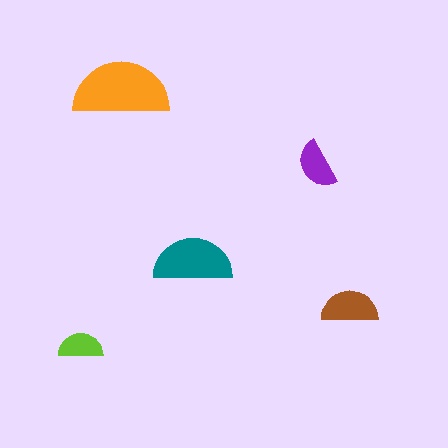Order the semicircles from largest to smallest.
the orange one, the teal one, the brown one, the purple one, the lime one.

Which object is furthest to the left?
The lime semicircle is leftmost.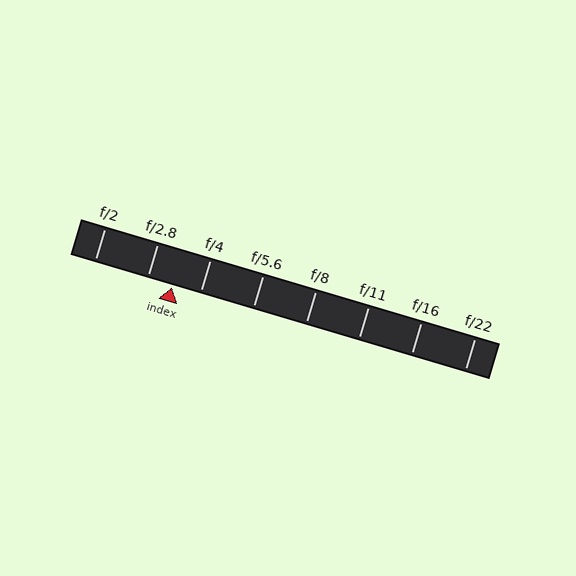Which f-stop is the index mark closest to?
The index mark is closest to f/2.8.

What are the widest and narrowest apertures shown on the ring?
The widest aperture shown is f/2 and the narrowest is f/22.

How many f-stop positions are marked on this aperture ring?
There are 8 f-stop positions marked.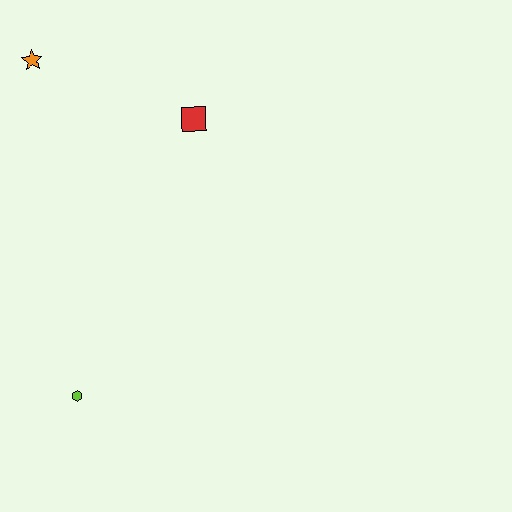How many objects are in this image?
There are 3 objects.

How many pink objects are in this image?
There are no pink objects.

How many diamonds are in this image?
There are no diamonds.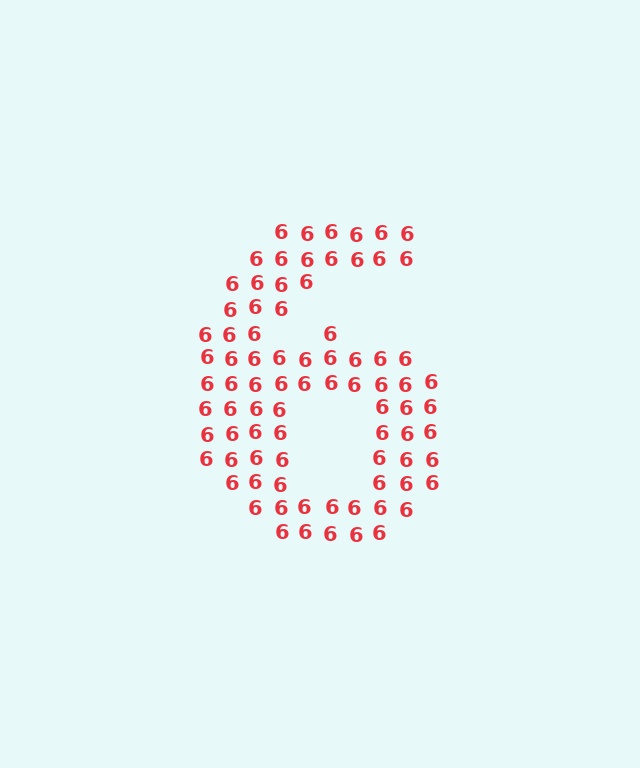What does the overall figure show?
The overall figure shows the digit 6.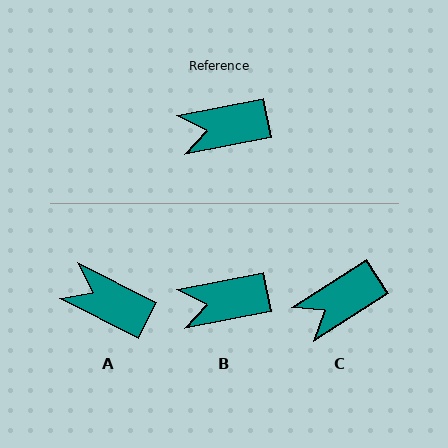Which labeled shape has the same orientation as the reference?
B.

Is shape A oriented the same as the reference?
No, it is off by about 38 degrees.